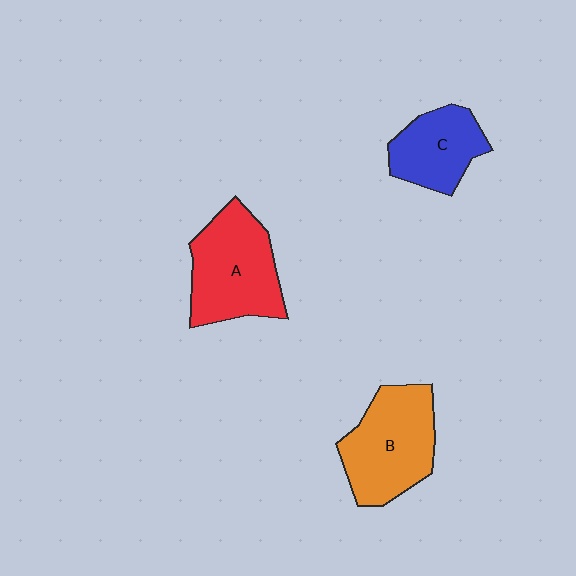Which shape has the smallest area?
Shape C (blue).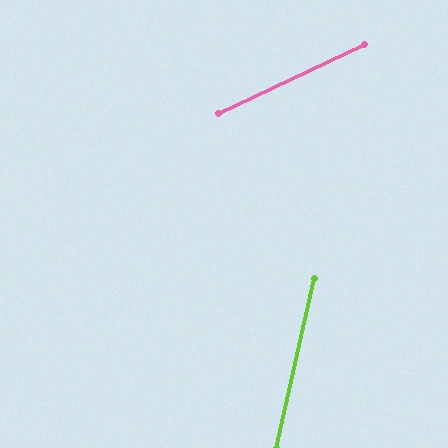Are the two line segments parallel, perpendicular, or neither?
Neither parallel nor perpendicular — they differ by about 52°.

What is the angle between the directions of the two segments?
Approximately 52 degrees.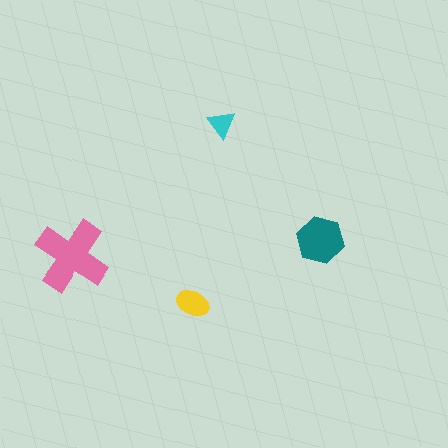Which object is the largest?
The pink cross.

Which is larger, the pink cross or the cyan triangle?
The pink cross.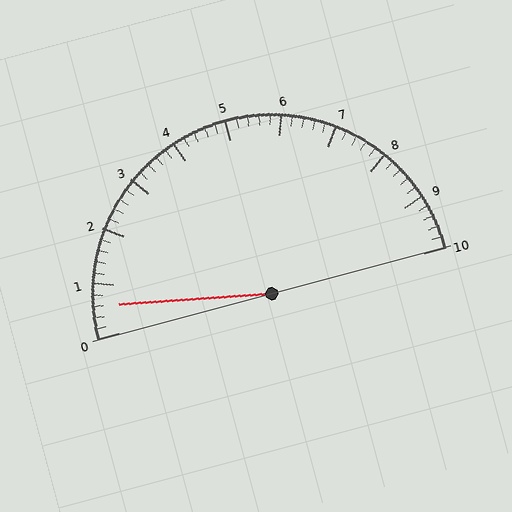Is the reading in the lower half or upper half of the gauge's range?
The reading is in the lower half of the range (0 to 10).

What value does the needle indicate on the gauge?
The needle indicates approximately 0.6.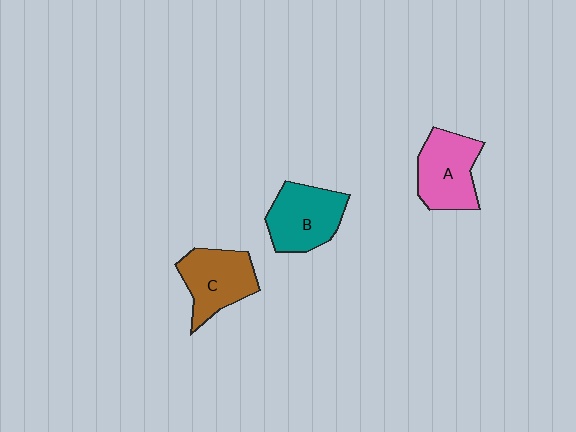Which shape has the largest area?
Shape B (teal).